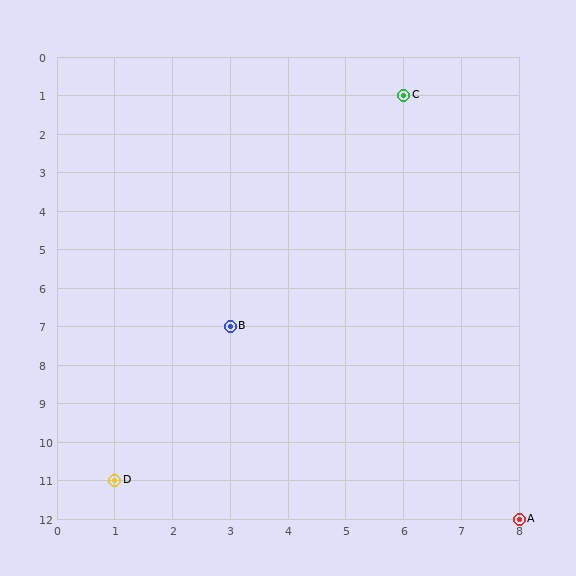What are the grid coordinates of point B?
Point B is at grid coordinates (3, 7).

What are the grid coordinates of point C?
Point C is at grid coordinates (6, 1).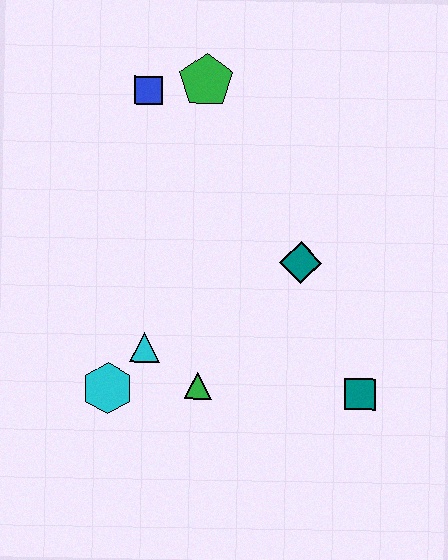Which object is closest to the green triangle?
The cyan triangle is closest to the green triangle.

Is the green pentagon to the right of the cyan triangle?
Yes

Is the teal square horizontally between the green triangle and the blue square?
No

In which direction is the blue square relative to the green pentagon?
The blue square is to the left of the green pentagon.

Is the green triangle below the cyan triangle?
Yes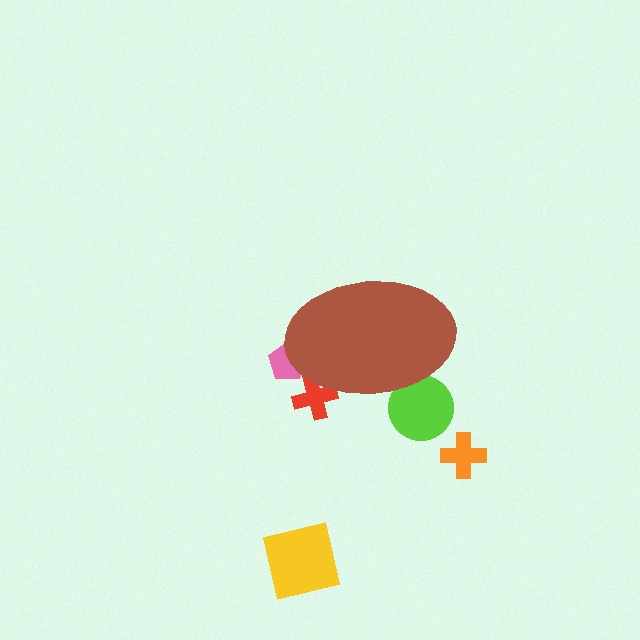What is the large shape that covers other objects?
A brown ellipse.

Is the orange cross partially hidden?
No, the orange cross is fully visible.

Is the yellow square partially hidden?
No, the yellow square is fully visible.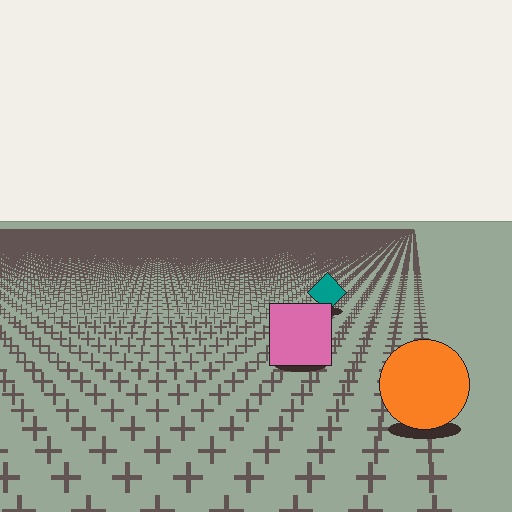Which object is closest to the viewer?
The orange circle is closest. The texture marks near it are larger and more spread out.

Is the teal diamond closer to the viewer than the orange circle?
No. The orange circle is closer — you can tell from the texture gradient: the ground texture is coarser near it.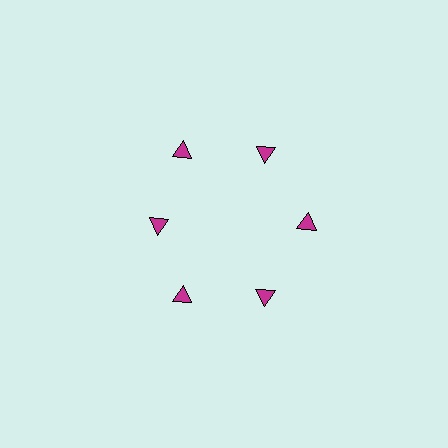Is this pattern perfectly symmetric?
No. The 6 magenta triangles are arranged in a ring, but one element near the 9 o'clock position is pulled inward toward the center, breaking the 6-fold rotational symmetry.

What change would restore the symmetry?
The symmetry would be restored by moving it outward, back onto the ring so that all 6 triangles sit at equal angles and equal distance from the center.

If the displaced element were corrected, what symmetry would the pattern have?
It would have 6-fold rotational symmetry — the pattern would map onto itself every 60 degrees.